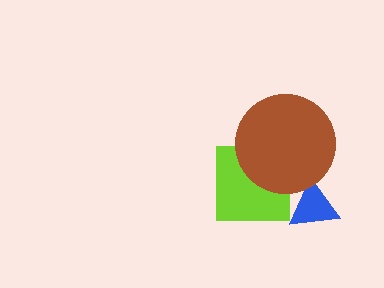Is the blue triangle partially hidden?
Yes, it is partially covered by another shape.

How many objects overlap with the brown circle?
2 objects overlap with the brown circle.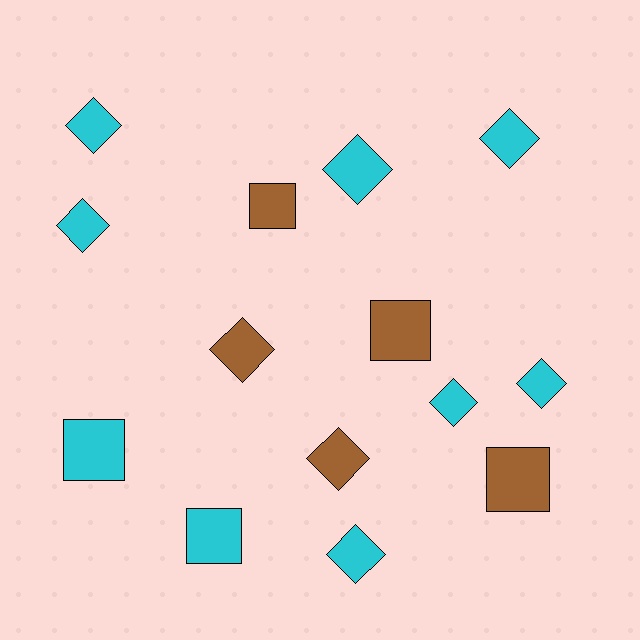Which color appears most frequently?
Cyan, with 9 objects.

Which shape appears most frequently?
Diamond, with 9 objects.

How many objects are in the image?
There are 14 objects.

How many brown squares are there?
There are 3 brown squares.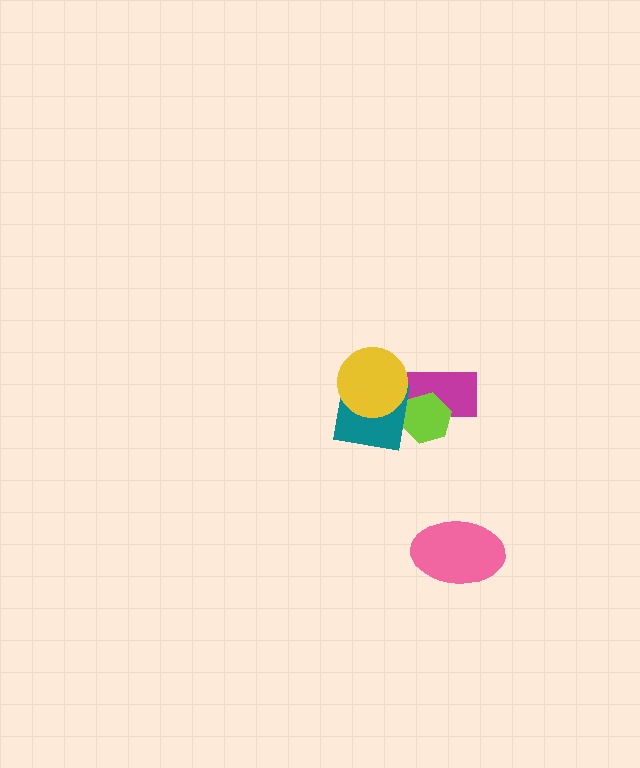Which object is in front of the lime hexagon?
The teal square is in front of the lime hexagon.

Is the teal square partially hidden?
Yes, it is partially covered by another shape.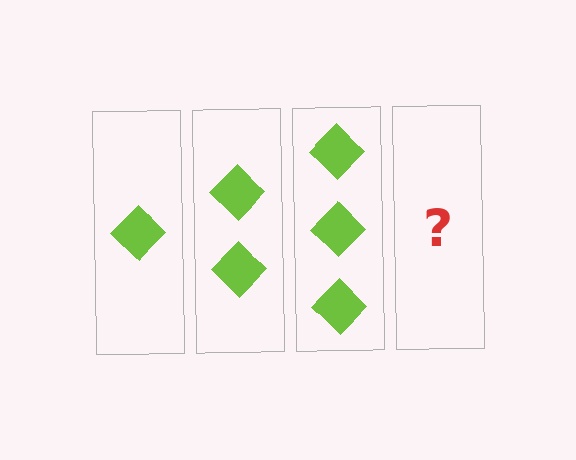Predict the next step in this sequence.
The next step is 4 diamonds.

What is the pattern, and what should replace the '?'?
The pattern is that each step adds one more diamond. The '?' should be 4 diamonds.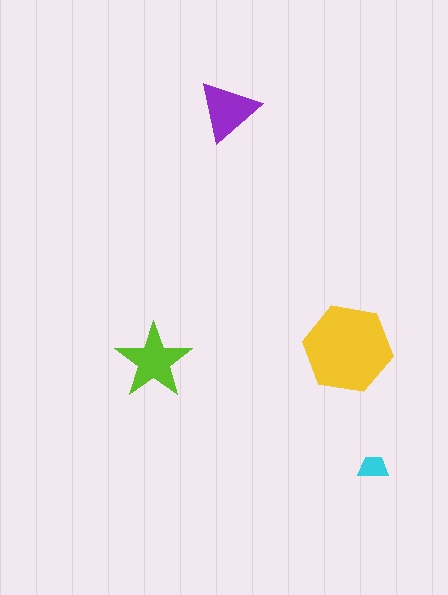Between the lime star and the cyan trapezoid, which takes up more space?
The lime star.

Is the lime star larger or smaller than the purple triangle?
Larger.